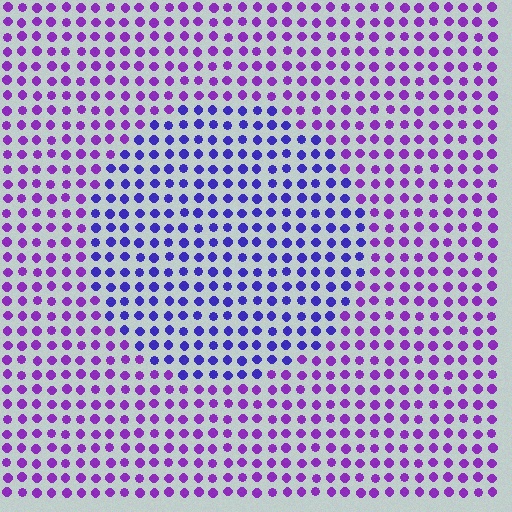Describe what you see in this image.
The image is filled with small purple elements in a uniform arrangement. A circle-shaped region is visible where the elements are tinted to a slightly different hue, forming a subtle color boundary.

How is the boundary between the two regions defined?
The boundary is defined purely by a slight shift in hue (about 34 degrees). Spacing, size, and orientation are identical on both sides.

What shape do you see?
I see a circle.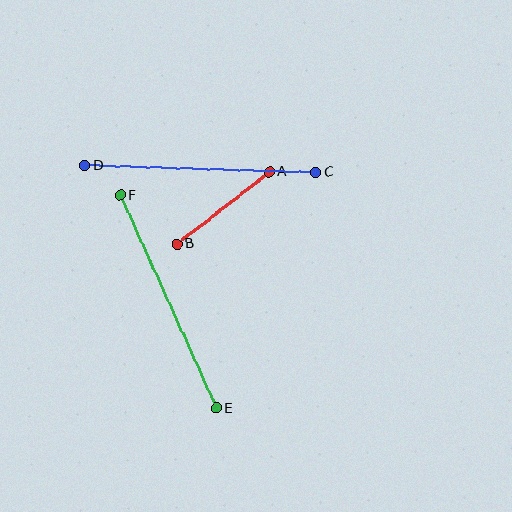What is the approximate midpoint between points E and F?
The midpoint is at approximately (168, 302) pixels.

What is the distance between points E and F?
The distance is approximately 234 pixels.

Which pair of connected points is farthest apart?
Points E and F are farthest apart.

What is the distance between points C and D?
The distance is approximately 231 pixels.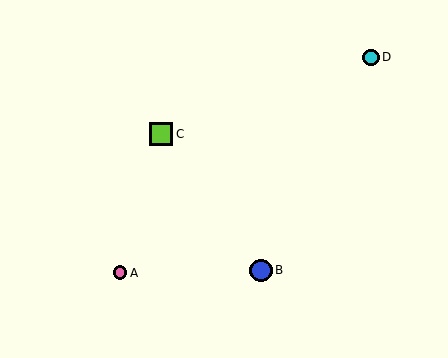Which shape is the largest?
The lime square (labeled C) is the largest.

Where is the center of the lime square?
The center of the lime square is at (161, 134).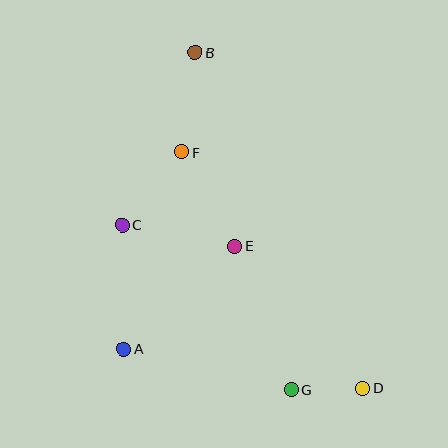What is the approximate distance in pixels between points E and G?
The distance between E and G is approximately 154 pixels.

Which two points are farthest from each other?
Points B and D are farthest from each other.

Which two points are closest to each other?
Points D and G are closest to each other.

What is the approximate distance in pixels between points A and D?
The distance between A and D is approximately 242 pixels.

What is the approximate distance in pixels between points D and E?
The distance between D and E is approximately 191 pixels.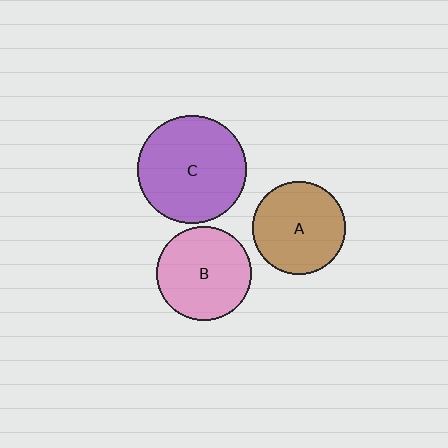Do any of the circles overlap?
No, none of the circles overlap.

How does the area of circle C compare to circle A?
Approximately 1.4 times.